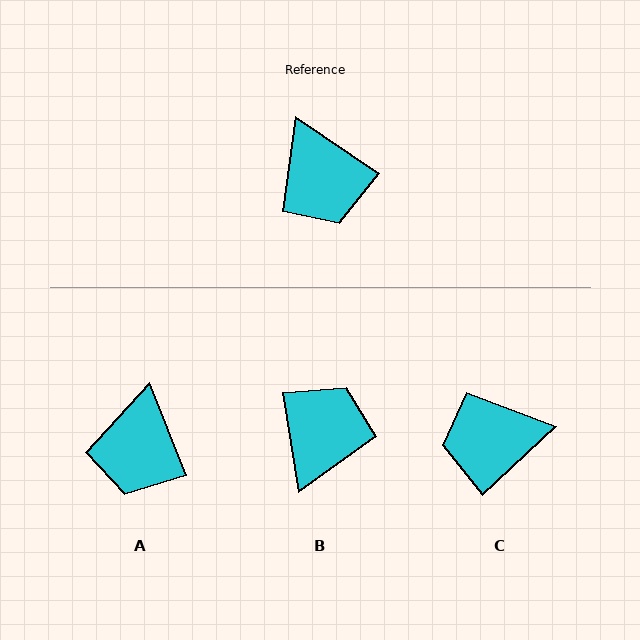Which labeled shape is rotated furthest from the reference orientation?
B, about 133 degrees away.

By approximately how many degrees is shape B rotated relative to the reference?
Approximately 133 degrees counter-clockwise.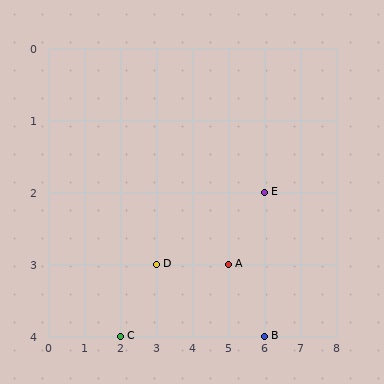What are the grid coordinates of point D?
Point D is at grid coordinates (3, 3).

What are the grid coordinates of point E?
Point E is at grid coordinates (6, 2).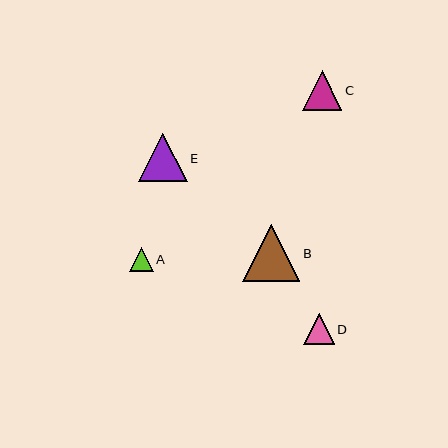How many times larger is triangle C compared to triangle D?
Triangle C is approximately 1.3 times the size of triangle D.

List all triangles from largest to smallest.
From largest to smallest: B, E, C, D, A.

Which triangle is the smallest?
Triangle A is the smallest with a size of approximately 24 pixels.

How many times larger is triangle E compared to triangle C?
Triangle E is approximately 1.2 times the size of triangle C.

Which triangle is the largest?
Triangle B is the largest with a size of approximately 57 pixels.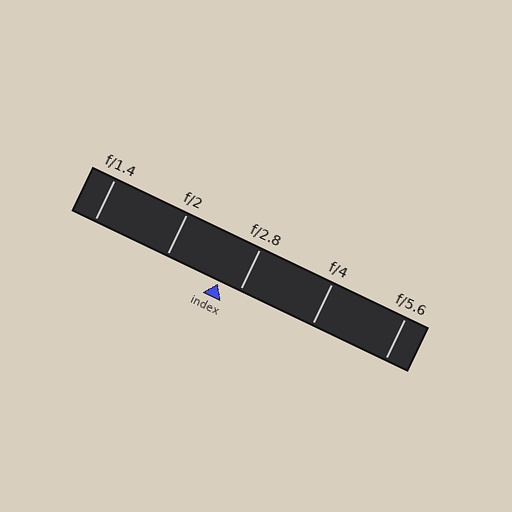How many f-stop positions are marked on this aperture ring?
There are 5 f-stop positions marked.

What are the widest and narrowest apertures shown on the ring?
The widest aperture shown is f/1.4 and the narrowest is f/5.6.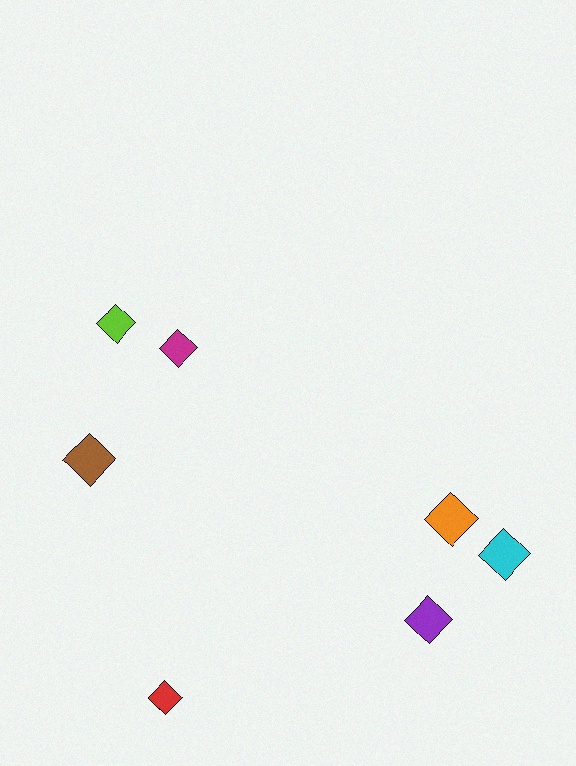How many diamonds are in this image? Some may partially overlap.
There are 7 diamonds.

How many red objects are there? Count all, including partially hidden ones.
There is 1 red object.